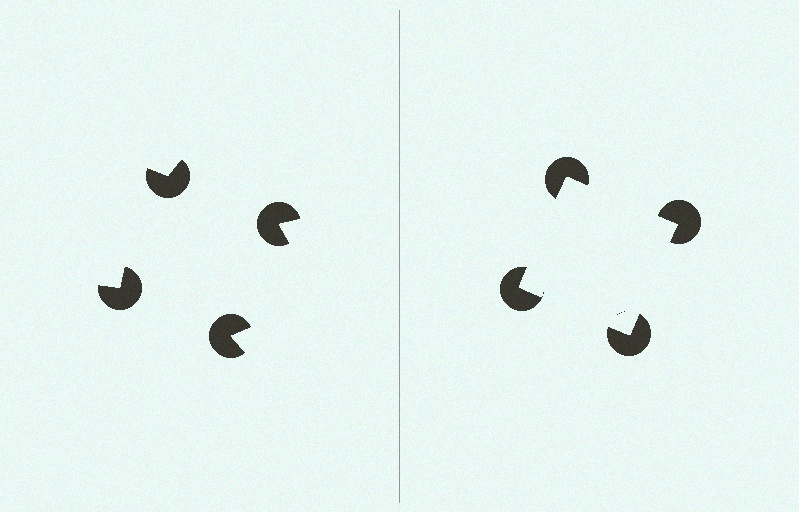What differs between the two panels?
The pac-man discs are positioned identically on both sides; only the wedge orientations differ. On the right they align to a square; on the left they are misaligned.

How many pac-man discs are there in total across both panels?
8 — 4 on each side.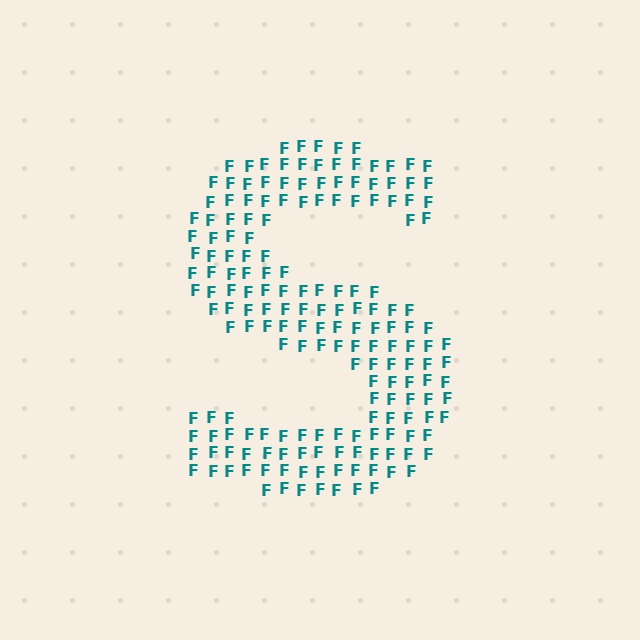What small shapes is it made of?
It is made of small letter F's.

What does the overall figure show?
The overall figure shows the letter S.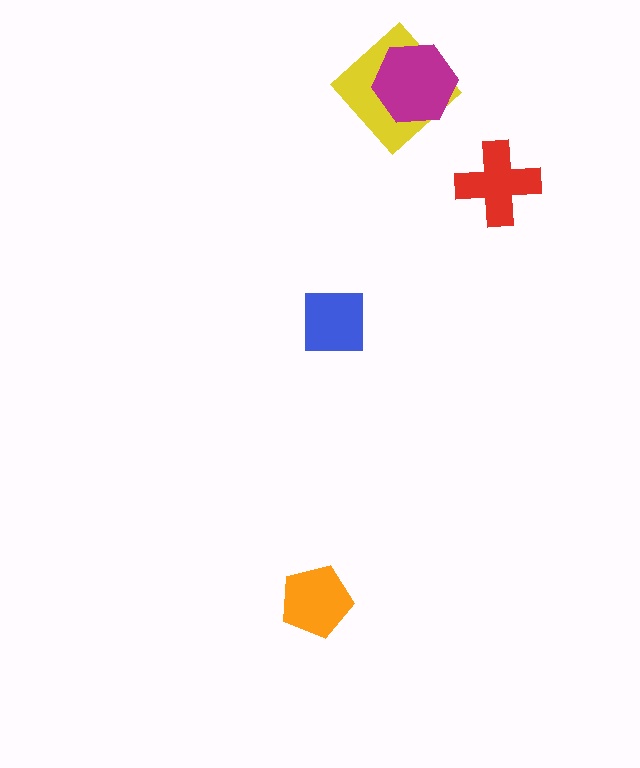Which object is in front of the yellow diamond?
The magenta hexagon is in front of the yellow diamond.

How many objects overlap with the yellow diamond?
1 object overlaps with the yellow diamond.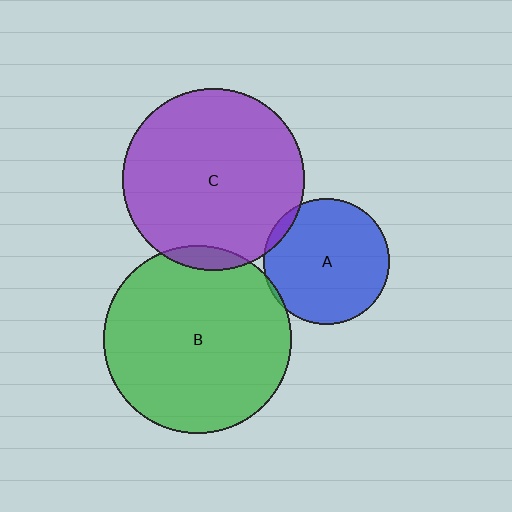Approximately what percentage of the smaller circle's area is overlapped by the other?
Approximately 5%.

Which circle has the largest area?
Circle B (green).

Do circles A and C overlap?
Yes.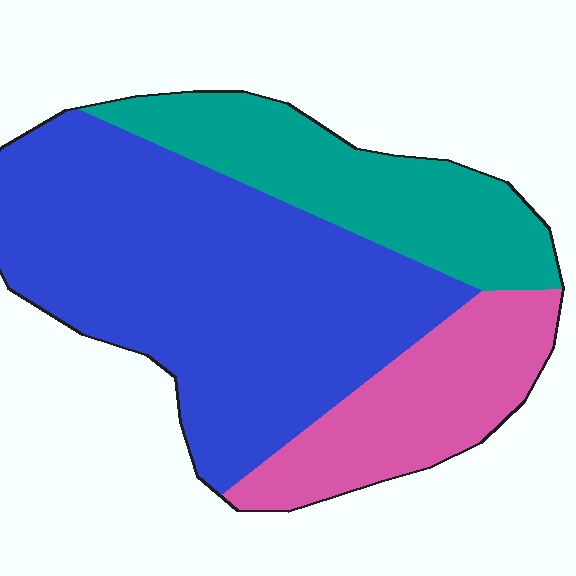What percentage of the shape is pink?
Pink takes up about one fifth (1/5) of the shape.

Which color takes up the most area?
Blue, at roughly 55%.